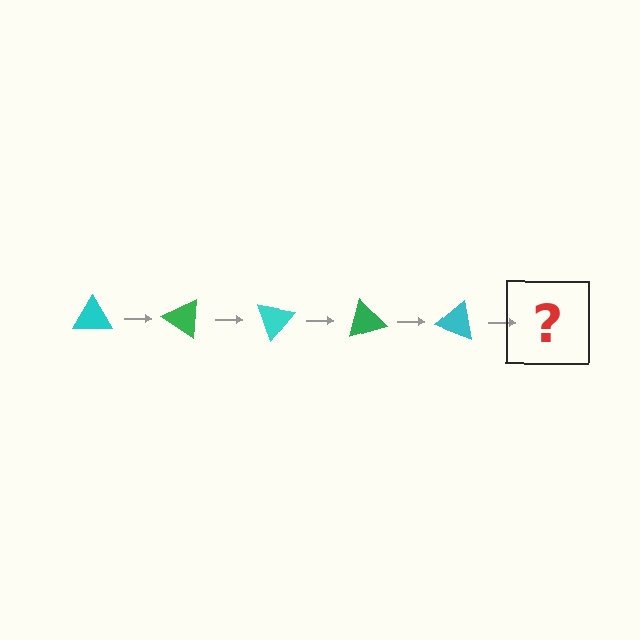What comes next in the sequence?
The next element should be a green triangle, rotated 175 degrees from the start.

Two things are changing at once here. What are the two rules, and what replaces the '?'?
The two rules are that it rotates 35 degrees each step and the color cycles through cyan and green. The '?' should be a green triangle, rotated 175 degrees from the start.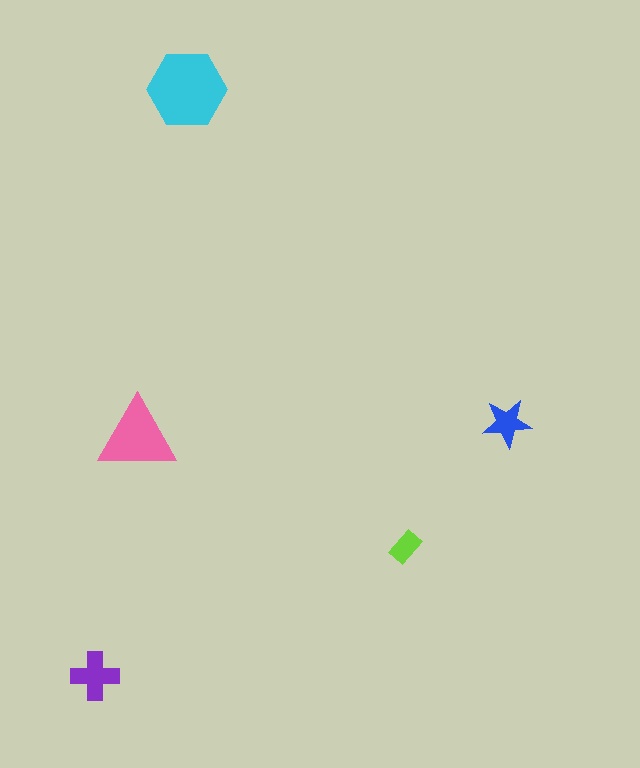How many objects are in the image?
There are 5 objects in the image.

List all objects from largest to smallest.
The cyan hexagon, the pink triangle, the purple cross, the blue star, the lime rectangle.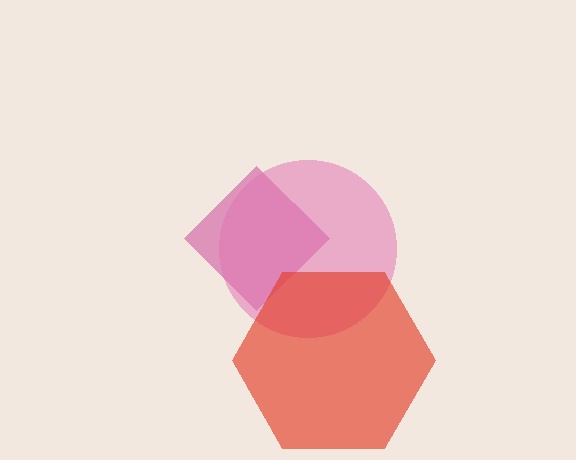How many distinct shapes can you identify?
There are 3 distinct shapes: a magenta diamond, a pink circle, a red hexagon.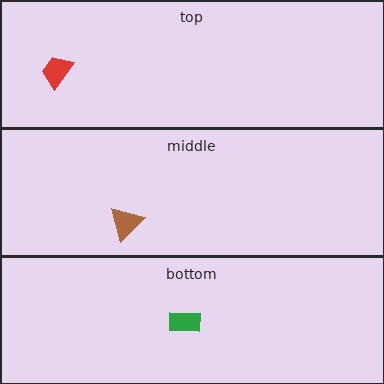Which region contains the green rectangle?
The bottom region.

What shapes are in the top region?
The red trapezoid.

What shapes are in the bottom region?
The green rectangle.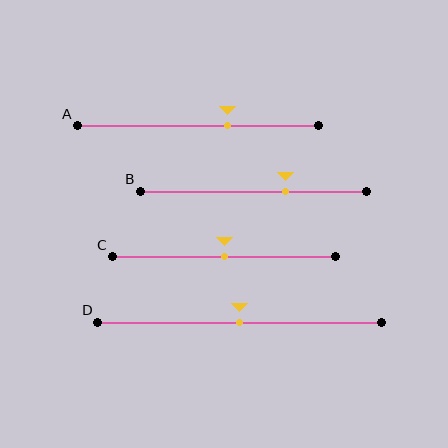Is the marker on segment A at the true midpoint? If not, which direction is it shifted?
No, the marker on segment A is shifted to the right by about 12% of the segment length.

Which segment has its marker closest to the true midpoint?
Segment C has its marker closest to the true midpoint.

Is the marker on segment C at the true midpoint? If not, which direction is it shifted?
Yes, the marker on segment C is at the true midpoint.